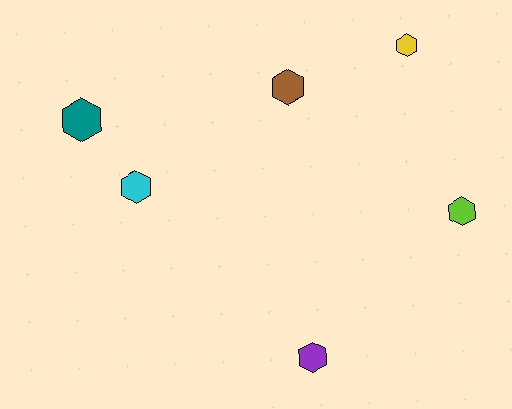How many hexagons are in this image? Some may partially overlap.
There are 6 hexagons.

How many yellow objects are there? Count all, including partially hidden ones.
There is 1 yellow object.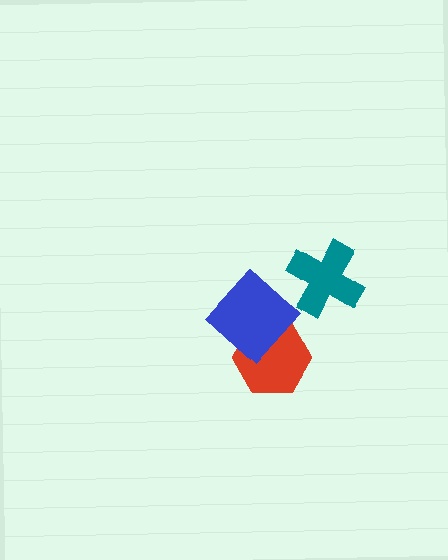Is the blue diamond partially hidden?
No, no other shape covers it.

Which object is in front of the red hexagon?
The blue diamond is in front of the red hexagon.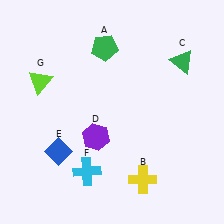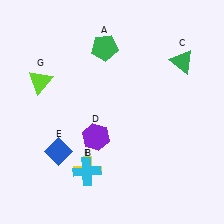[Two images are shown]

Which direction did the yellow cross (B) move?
The yellow cross (B) moved left.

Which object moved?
The yellow cross (B) moved left.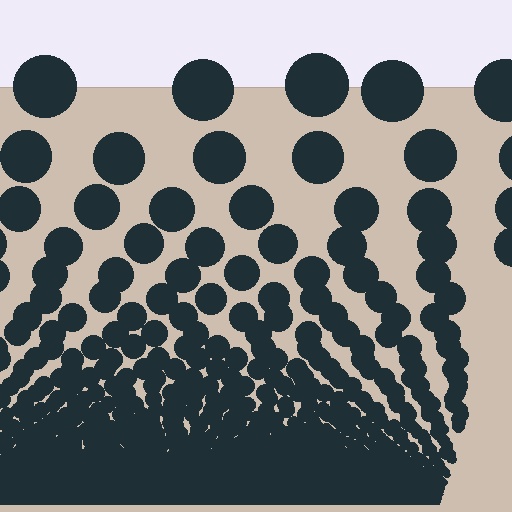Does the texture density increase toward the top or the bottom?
Density increases toward the bottom.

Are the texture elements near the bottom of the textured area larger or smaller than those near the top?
Smaller. The gradient is inverted — elements near the bottom are smaller and denser.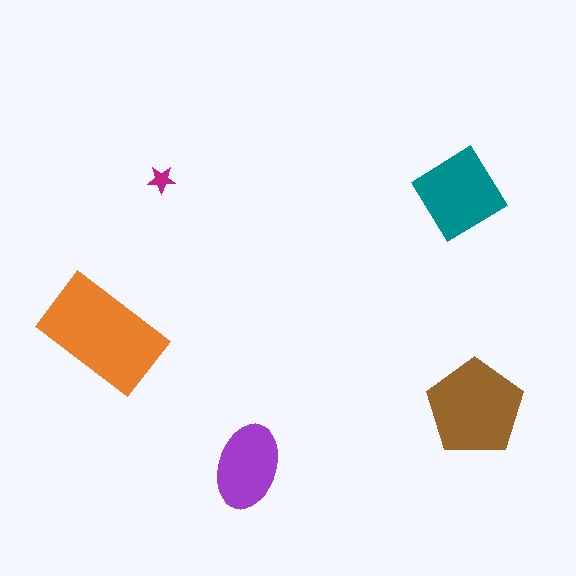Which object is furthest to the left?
The orange rectangle is leftmost.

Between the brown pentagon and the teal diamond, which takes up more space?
The brown pentagon.